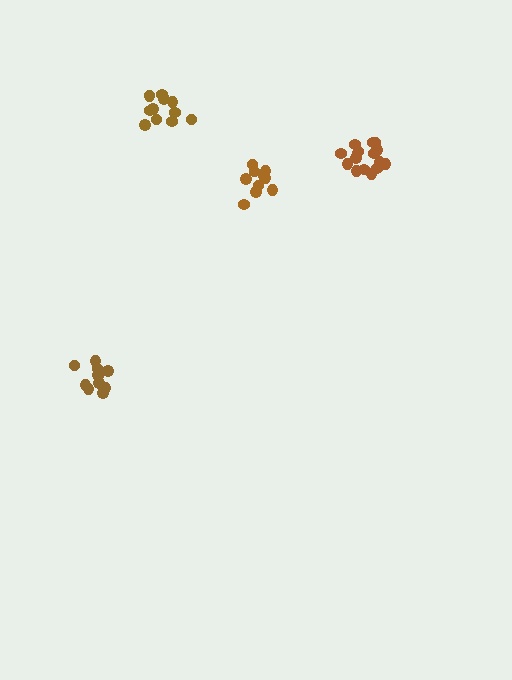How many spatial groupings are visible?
There are 4 spatial groupings.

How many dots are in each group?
Group 1: 12 dots, Group 2: 10 dots, Group 3: 11 dots, Group 4: 16 dots (49 total).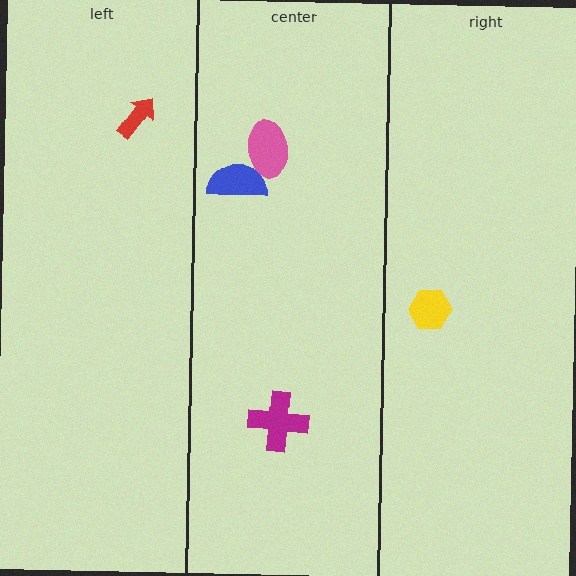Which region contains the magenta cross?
The center region.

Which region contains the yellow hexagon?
The right region.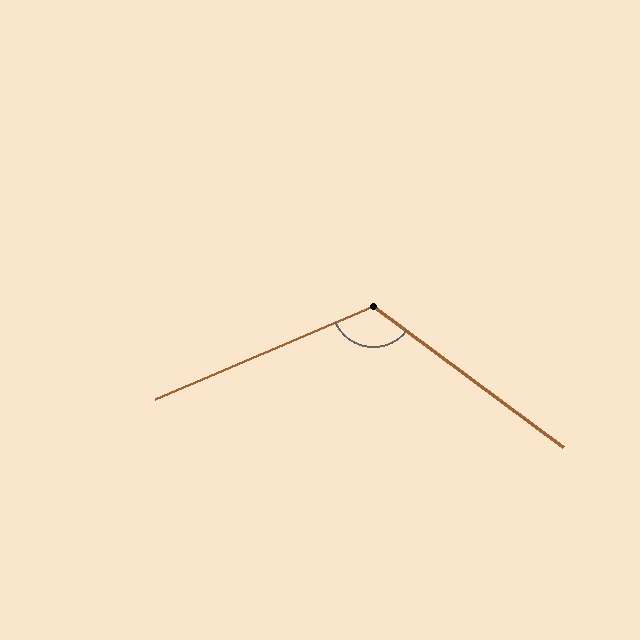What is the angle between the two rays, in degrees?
Approximately 120 degrees.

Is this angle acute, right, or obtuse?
It is obtuse.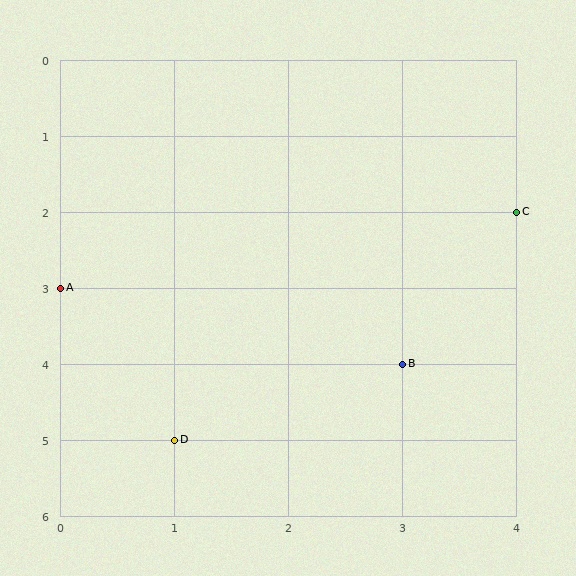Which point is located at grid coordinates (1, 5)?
Point D is at (1, 5).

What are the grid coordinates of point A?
Point A is at grid coordinates (0, 3).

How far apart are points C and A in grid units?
Points C and A are 4 columns and 1 row apart (about 4.1 grid units diagonally).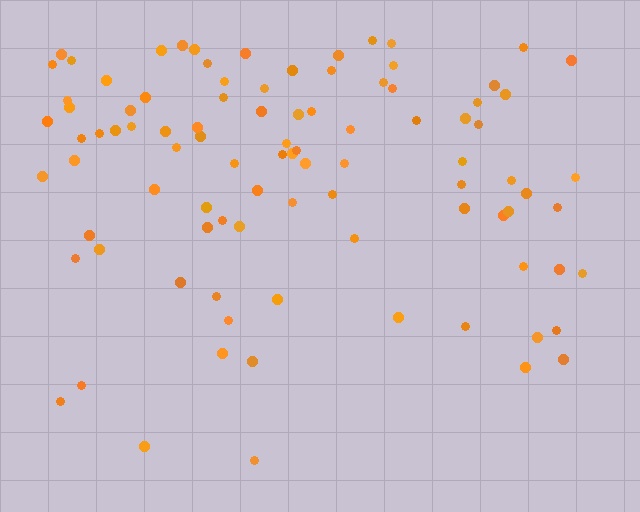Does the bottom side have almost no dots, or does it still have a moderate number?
Still a moderate number, just noticeably fewer than the top.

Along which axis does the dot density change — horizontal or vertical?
Vertical.